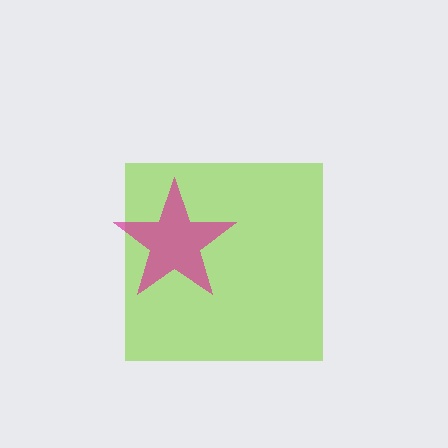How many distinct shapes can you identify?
There are 2 distinct shapes: a lime square, a magenta star.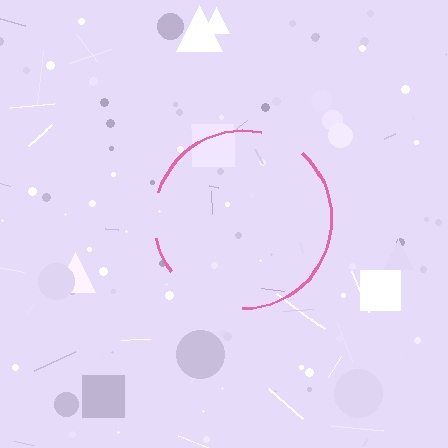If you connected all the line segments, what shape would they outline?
They would outline a circle.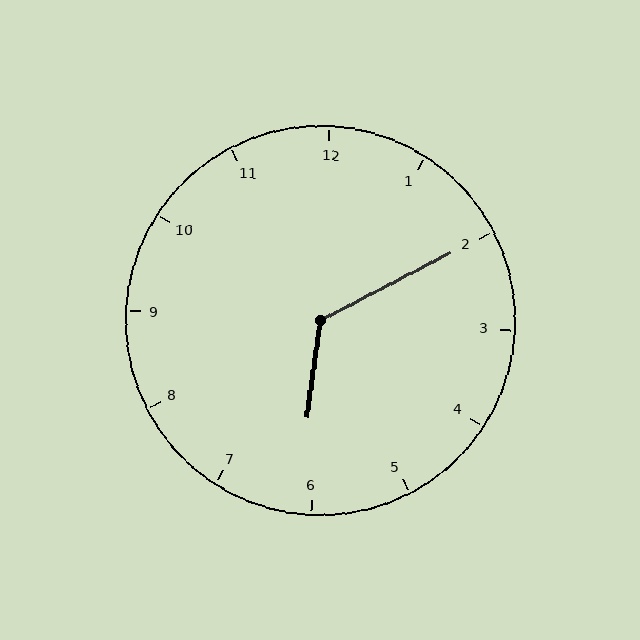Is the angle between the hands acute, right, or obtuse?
It is obtuse.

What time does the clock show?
6:10.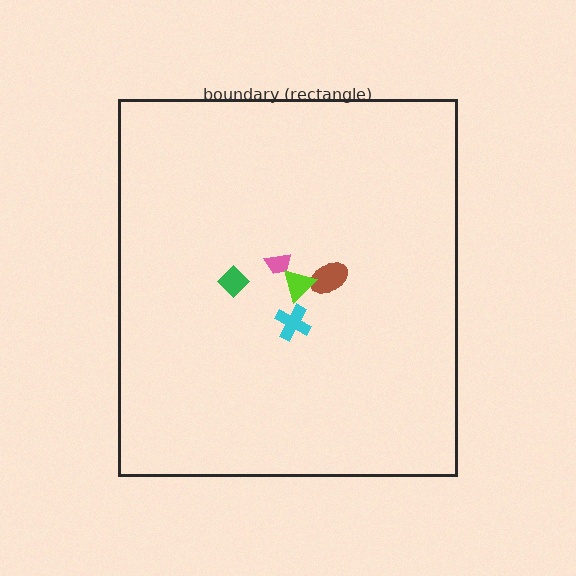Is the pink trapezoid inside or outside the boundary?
Inside.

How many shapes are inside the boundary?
5 inside, 0 outside.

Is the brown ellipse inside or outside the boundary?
Inside.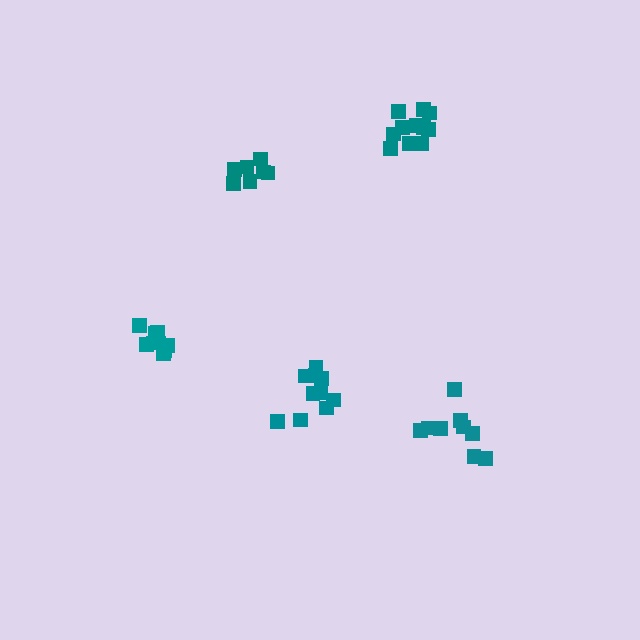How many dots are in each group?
Group 1: 7 dots, Group 2: 9 dots, Group 3: 11 dots, Group 4: 9 dots, Group 5: 10 dots (46 total).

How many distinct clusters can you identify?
There are 5 distinct clusters.